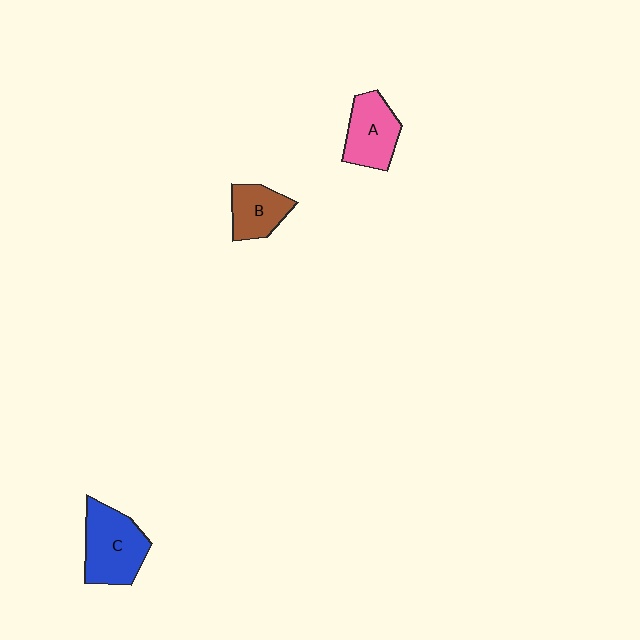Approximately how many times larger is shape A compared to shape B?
Approximately 1.3 times.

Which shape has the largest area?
Shape C (blue).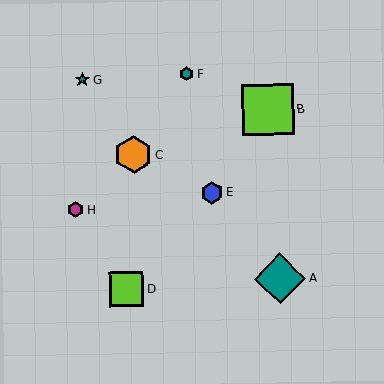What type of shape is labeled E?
Shape E is a blue hexagon.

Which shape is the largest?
The lime square (labeled B) is the largest.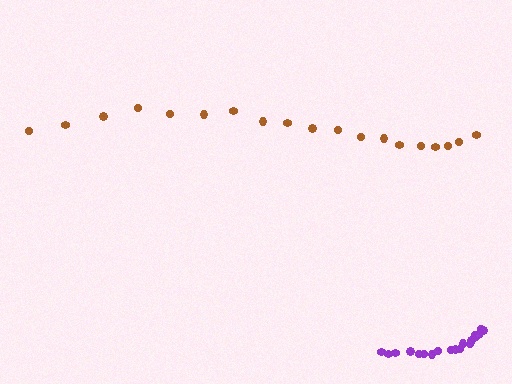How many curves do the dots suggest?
There are 2 distinct paths.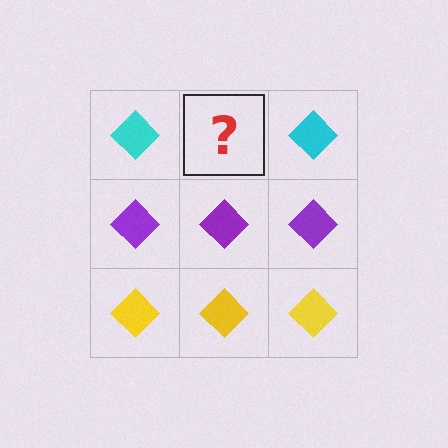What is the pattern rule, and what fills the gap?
The rule is that each row has a consistent color. The gap should be filled with a cyan diamond.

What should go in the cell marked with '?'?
The missing cell should contain a cyan diamond.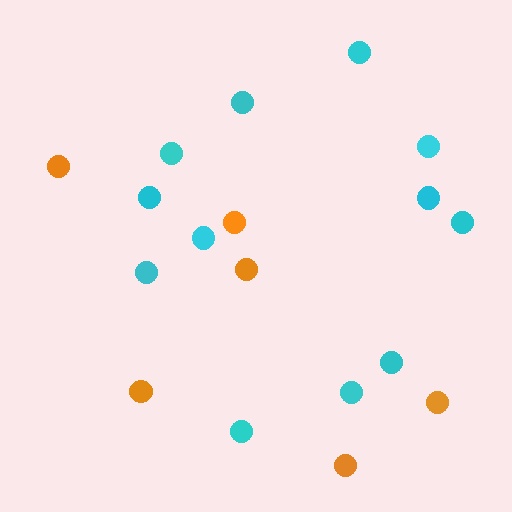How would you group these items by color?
There are 2 groups: one group of cyan circles (12) and one group of orange circles (6).